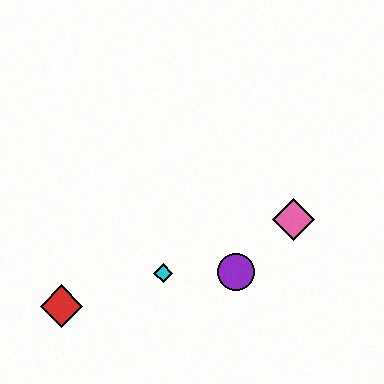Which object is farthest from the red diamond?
The pink diamond is farthest from the red diamond.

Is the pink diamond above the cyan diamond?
Yes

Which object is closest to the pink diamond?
The purple circle is closest to the pink diamond.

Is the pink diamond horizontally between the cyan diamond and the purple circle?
No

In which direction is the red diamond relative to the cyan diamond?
The red diamond is to the left of the cyan diamond.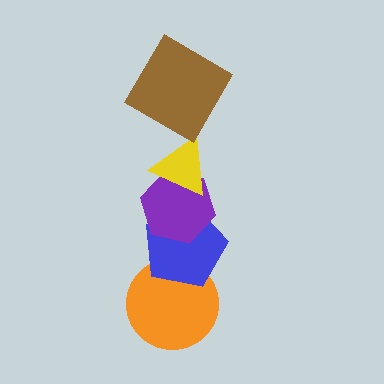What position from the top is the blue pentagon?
The blue pentagon is 4th from the top.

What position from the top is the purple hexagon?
The purple hexagon is 3rd from the top.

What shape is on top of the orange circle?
The blue pentagon is on top of the orange circle.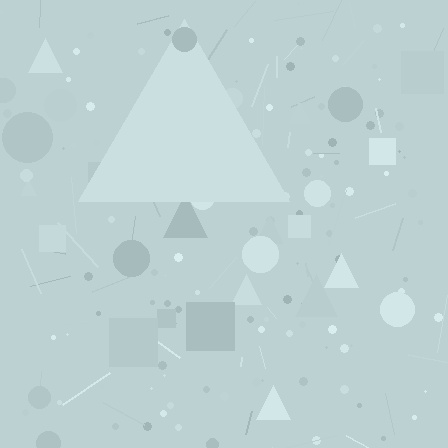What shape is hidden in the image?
A triangle is hidden in the image.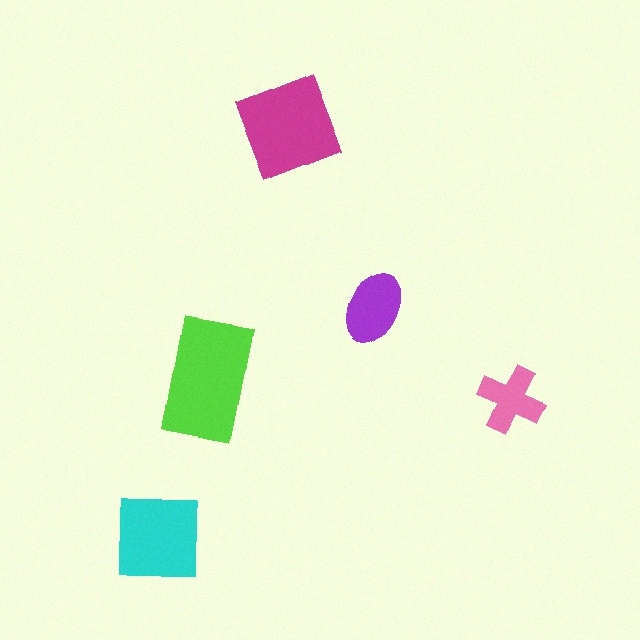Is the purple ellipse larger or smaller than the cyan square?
Smaller.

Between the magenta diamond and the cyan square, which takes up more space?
The magenta diamond.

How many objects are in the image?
There are 5 objects in the image.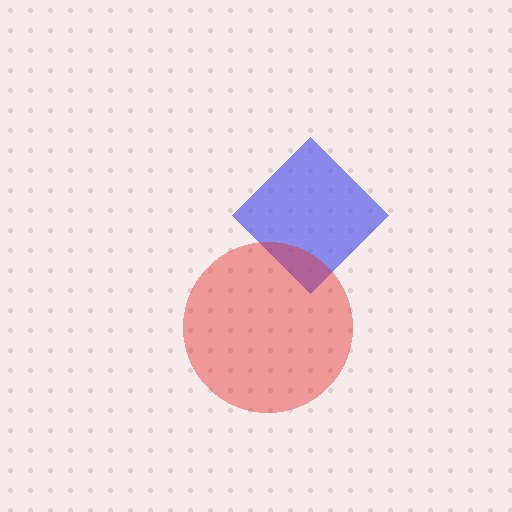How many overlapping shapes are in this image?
There are 2 overlapping shapes in the image.